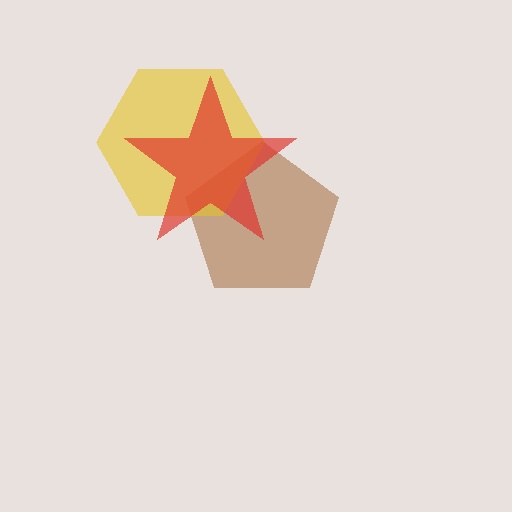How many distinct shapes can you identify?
There are 3 distinct shapes: a brown pentagon, a yellow hexagon, a red star.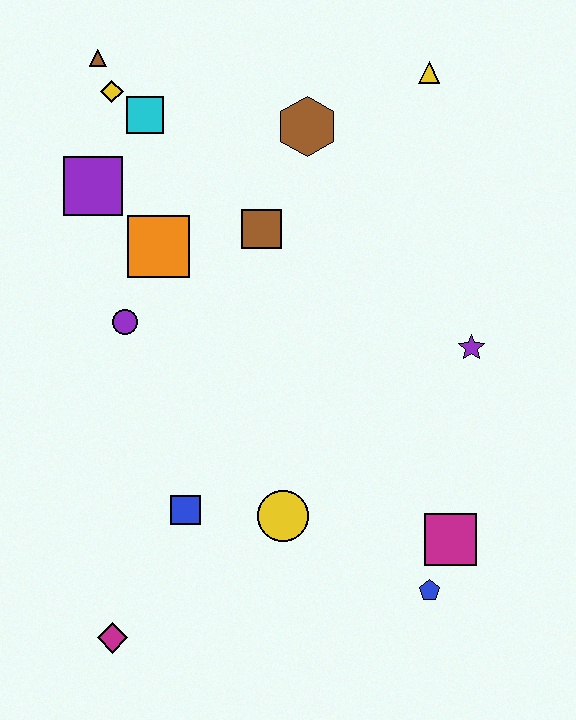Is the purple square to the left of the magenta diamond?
Yes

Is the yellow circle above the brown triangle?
No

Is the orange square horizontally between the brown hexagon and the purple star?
No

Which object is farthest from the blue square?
The yellow triangle is farthest from the blue square.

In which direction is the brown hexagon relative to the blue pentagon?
The brown hexagon is above the blue pentagon.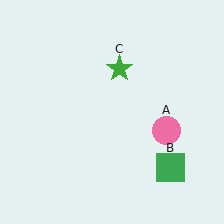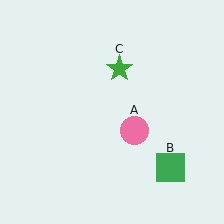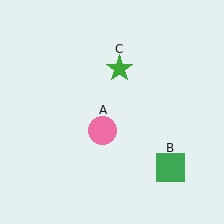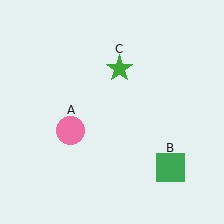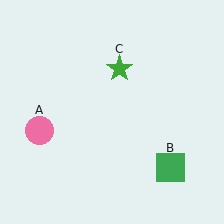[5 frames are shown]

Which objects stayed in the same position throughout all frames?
Green square (object B) and green star (object C) remained stationary.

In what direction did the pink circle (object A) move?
The pink circle (object A) moved left.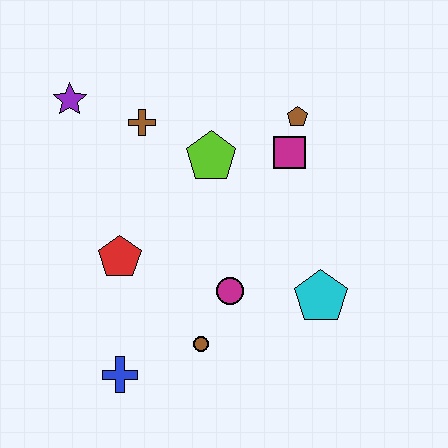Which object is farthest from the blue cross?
The brown pentagon is farthest from the blue cross.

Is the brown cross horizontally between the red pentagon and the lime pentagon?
Yes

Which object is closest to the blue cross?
The brown circle is closest to the blue cross.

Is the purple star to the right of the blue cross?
No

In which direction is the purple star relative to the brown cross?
The purple star is to the left of the brown cross.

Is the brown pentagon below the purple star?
Yes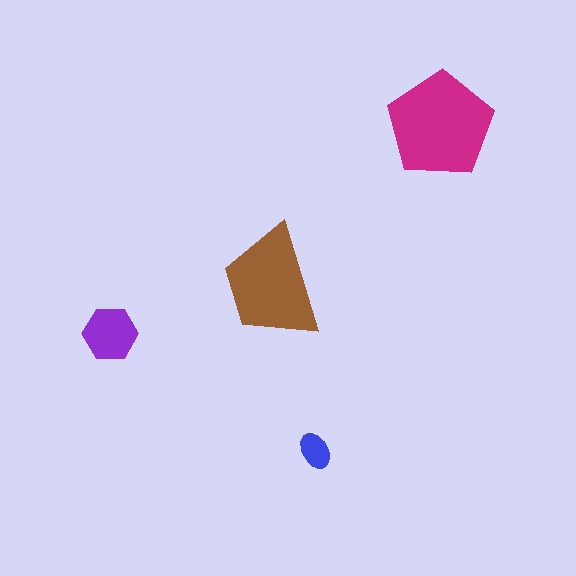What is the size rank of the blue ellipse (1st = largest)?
4th.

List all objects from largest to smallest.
The magenta pentagon, the brown trapezoid, the purple hexagon, the blue ellipse.